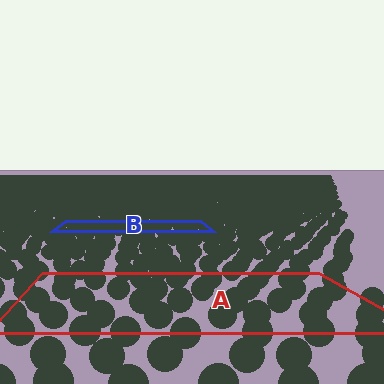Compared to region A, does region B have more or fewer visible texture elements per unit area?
Region B has more texture elements per unit area — they are packed more densely because it is farther away.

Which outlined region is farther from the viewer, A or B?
Region B is farther from the viewer — the texture elements inside it appear smaller and more densely packed.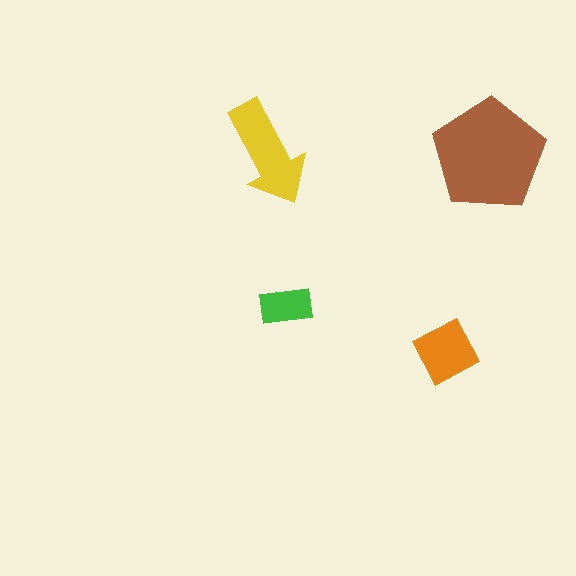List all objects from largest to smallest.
The brown pentagon, the yellow arrow, the orange diamond, the green rectangle.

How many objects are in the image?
There are 4 objects in the image.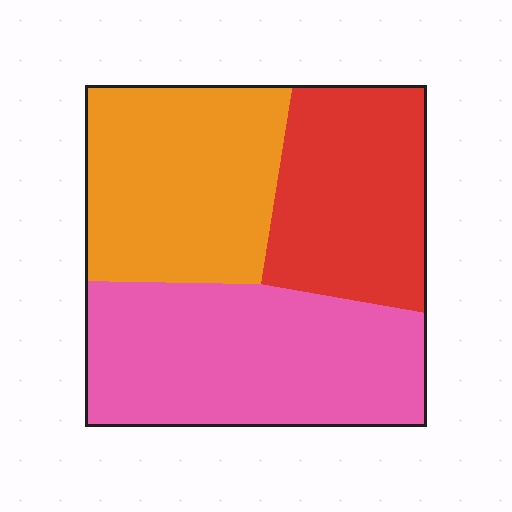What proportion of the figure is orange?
Orange takes up about one third (1/3) of the figure.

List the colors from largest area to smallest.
From largest to smallest: pink, orange, red.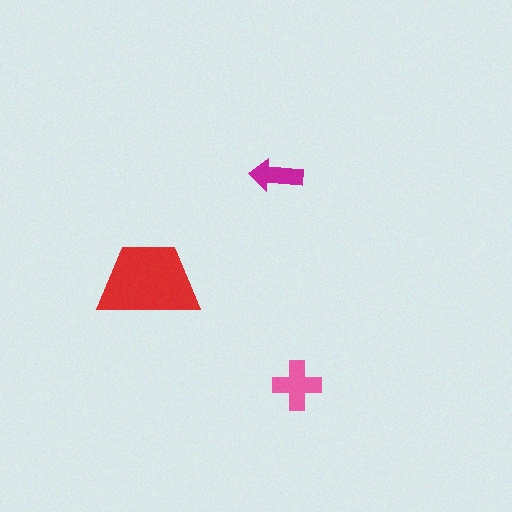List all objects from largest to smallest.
The red trapezoid, the pink cross, the magenta arrow.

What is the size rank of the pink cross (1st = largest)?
2nd.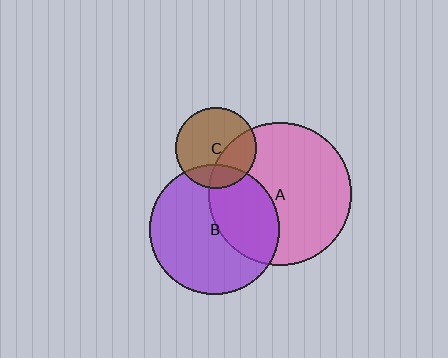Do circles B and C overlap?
Yes.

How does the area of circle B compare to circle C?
Approximately 2.6 times.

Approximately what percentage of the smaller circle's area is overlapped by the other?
Approximately 20%.